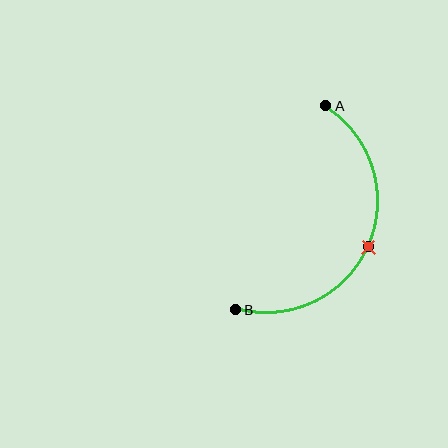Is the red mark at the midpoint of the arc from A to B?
Yes. The red mark lies on the arc at equal arc-length from both A and B — it is the arc midpoint.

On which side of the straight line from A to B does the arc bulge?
The arc bulges to the right of the straight line connecting A and B.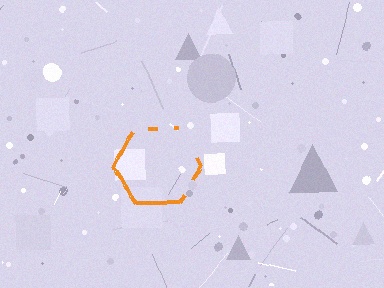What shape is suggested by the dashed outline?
The dashed outline suggests a hexagon.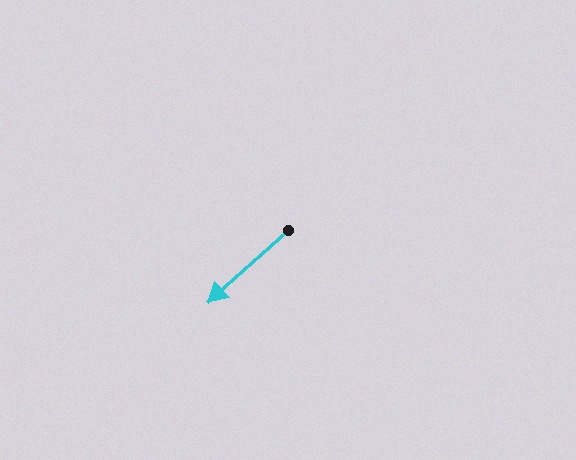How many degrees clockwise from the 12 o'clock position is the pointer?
Approximately 228 degrees.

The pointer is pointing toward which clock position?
Roughly 8 o'clock.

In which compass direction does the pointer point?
Southwest.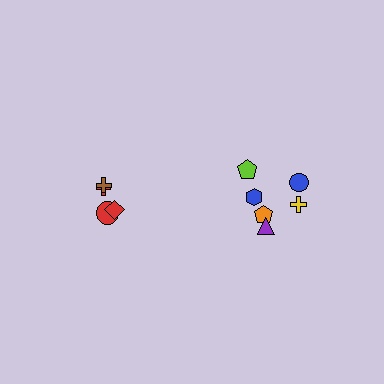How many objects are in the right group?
There are 6 objects.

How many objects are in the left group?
There are 4 objects.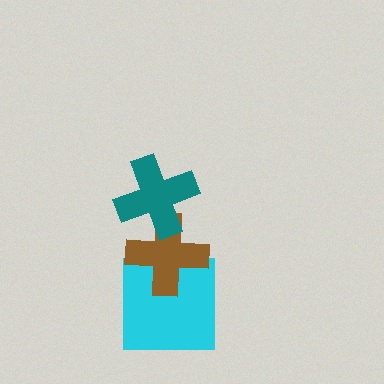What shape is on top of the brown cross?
The teal cross is on top of the brown cross.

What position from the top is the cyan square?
The cyan square is 3rd from the top.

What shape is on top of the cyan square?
The brown cross is on top of the cyan square.